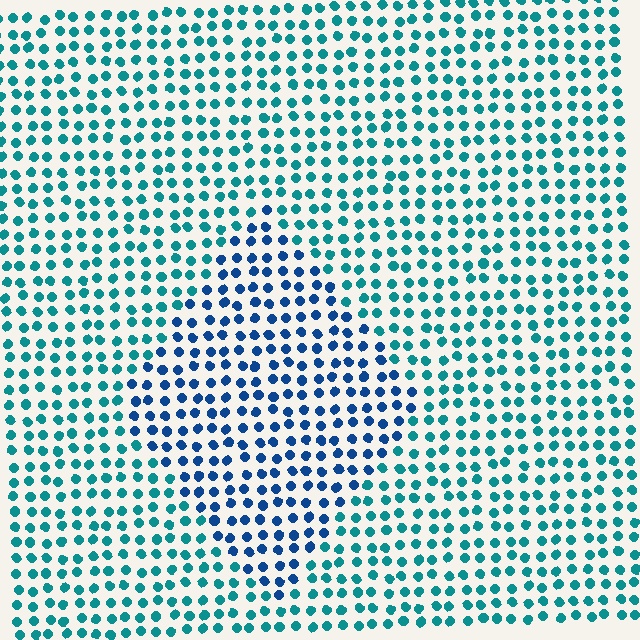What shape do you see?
I see a diamond.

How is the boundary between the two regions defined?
The boundary is defined purely by a slight shift in hue (about 34 degrees). Spacing, size, and orientation are identical on both sides.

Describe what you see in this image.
The image is filled with small teal elements in a uniform arrangement. A diamond-shaped region is visible where the elements are tinted to a slightly different hue, forming a subtle color boundary.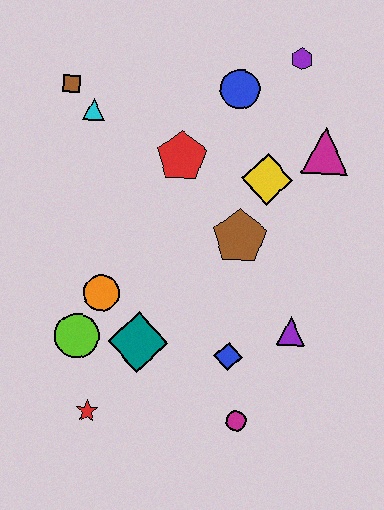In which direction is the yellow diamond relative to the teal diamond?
The yellow diamond is above the teal diamond.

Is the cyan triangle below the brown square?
Yes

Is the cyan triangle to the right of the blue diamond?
No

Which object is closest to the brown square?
The cyan triangle is closest to the brown square.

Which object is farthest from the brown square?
The magenta circle is farthest from the brown square.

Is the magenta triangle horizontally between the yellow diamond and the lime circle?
No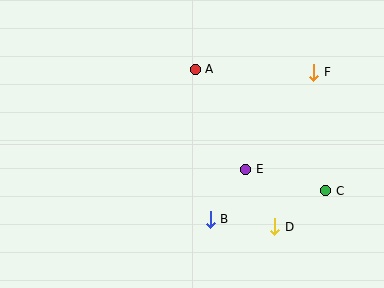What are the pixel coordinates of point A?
Point A is at (195, 69).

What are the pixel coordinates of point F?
Point F is at (314, 72).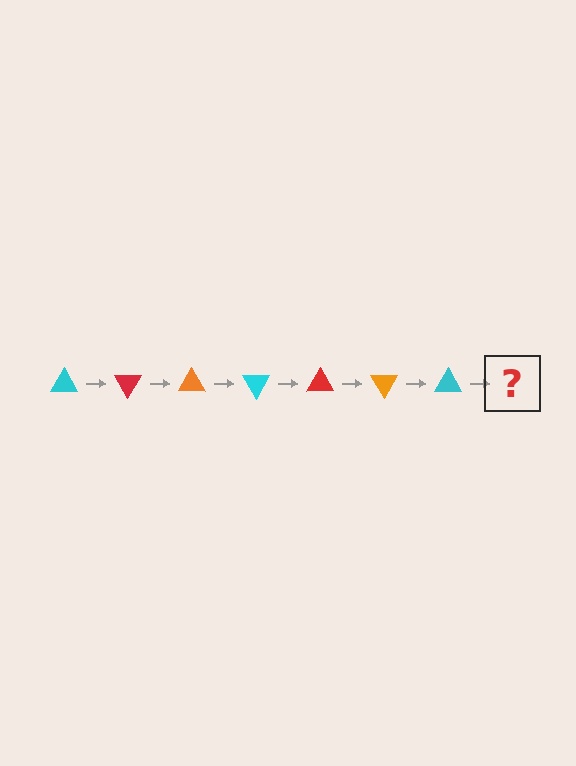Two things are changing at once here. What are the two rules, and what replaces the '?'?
The two rules are that it rotates 60 degrees each step and the color cycles through cyan, red, and orange. The '?' should be a red triangle, rotated 420 degrees from the start.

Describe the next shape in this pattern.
It should be a red triangle, rotated 420 degrees from the start.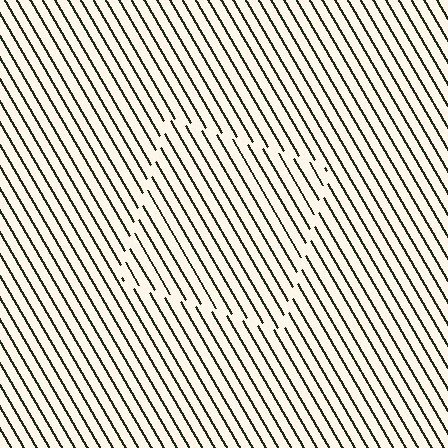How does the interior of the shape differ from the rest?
The interior of the shape contains the same grating, shifted by half a period — the contour is defined by the phase discontinuity where line-ends from the inner and outer gratings abut.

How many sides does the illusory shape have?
4 sides — the line-ends trace a square.